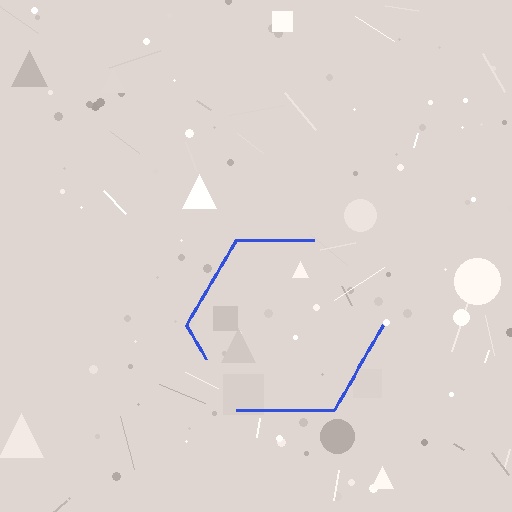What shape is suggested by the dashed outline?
The dashed outline suggests a hexagon.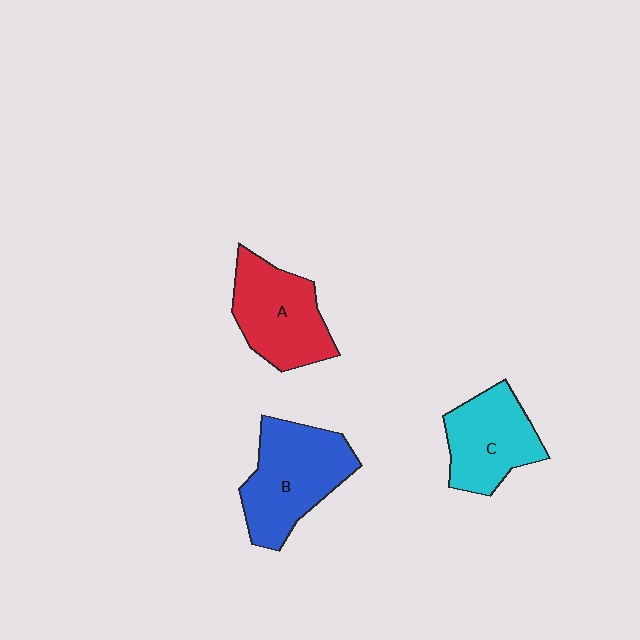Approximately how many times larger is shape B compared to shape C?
Approximately 1.3 times.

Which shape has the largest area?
Shape B (blue).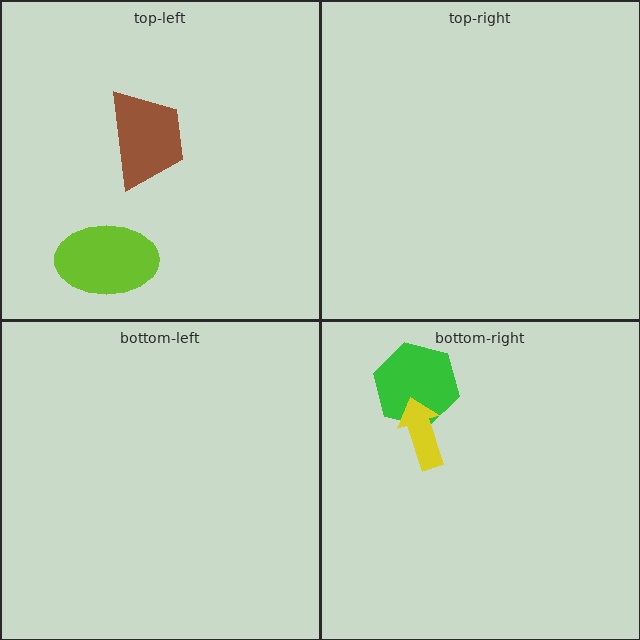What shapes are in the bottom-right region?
The green hexagon, the yellow arrow.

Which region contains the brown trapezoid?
The top-left region.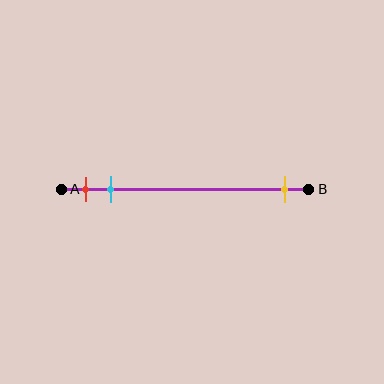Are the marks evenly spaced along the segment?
No, the marks are not evenly spaced.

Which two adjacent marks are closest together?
The red and cyan marks are the closest adjacent pair.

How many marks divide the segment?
There are 3 marks dividing the segment.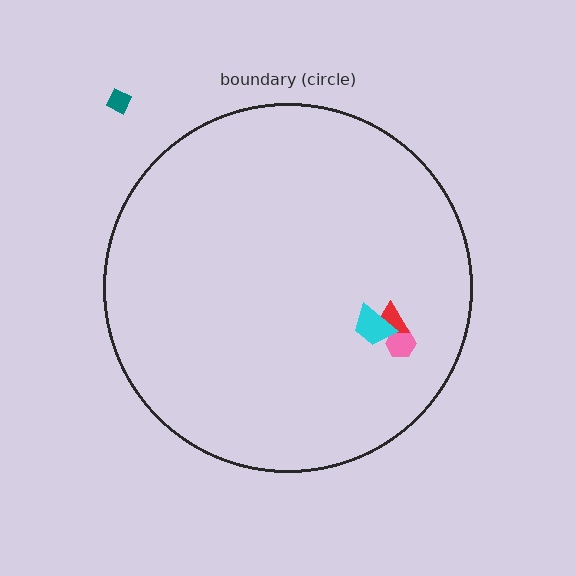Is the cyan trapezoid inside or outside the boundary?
Inside.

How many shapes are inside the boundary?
3 inside, 1 outside.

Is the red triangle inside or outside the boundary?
Inside.